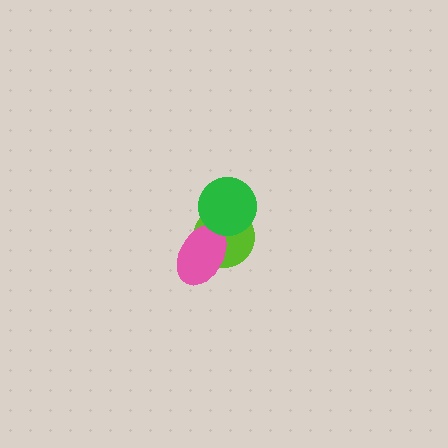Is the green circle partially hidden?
No, no other shape covers it.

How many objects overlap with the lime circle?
2 objects overlap with the lime circle.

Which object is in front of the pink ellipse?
The green circle is in front of the pink ellipse.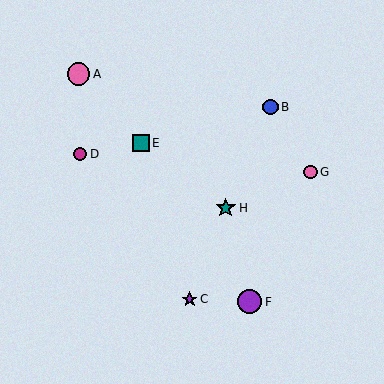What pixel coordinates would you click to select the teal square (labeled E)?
Click at (141, 143) to select the teal square E.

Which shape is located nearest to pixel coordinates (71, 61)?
The pink circle (labeled A) at (78, 74) is nearest to that location.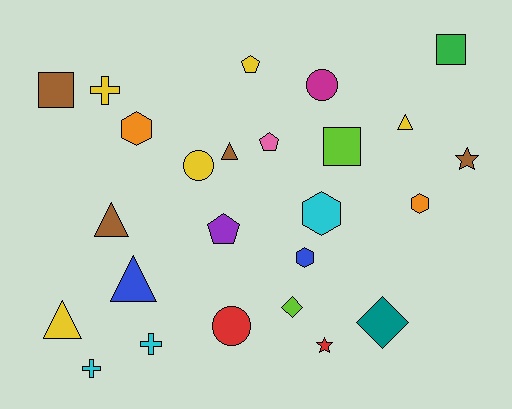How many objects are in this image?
There are 25 objects.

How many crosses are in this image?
There are 3 crosses.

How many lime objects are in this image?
There are 2 lime objects.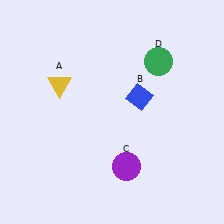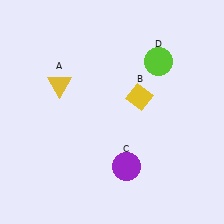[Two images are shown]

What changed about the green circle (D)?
In Image 1, D is green. In Image 2, it changed to lime.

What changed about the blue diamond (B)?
In Image 1, B is blue. In Image 2, it changed to yellow.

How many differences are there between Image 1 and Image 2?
There are 2 differences between the two images.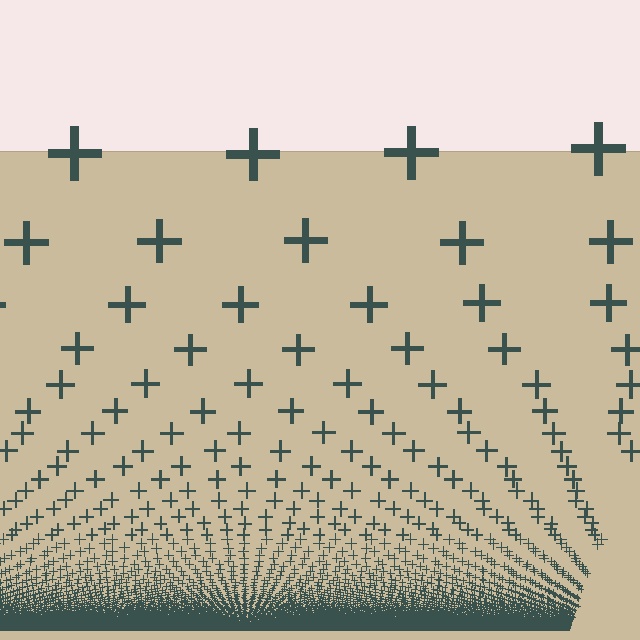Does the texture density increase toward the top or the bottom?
Density increases toward the bottom.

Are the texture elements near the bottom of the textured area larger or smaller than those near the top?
Smaller. The gradient is inverted — elements near the bottom are smaller and denser.